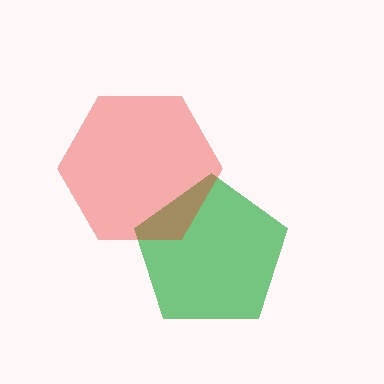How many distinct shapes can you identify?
There are 2 distinct shapes: a green pentagon, a red hexagon.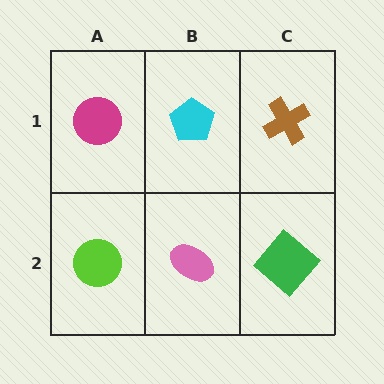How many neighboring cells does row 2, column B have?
3.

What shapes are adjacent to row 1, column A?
A lime circle (row 2, column A), a cyan pentagon (row 1, column B).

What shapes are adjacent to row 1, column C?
A green diamond (row 2, column C), a cyan pentagon (row 1, column B).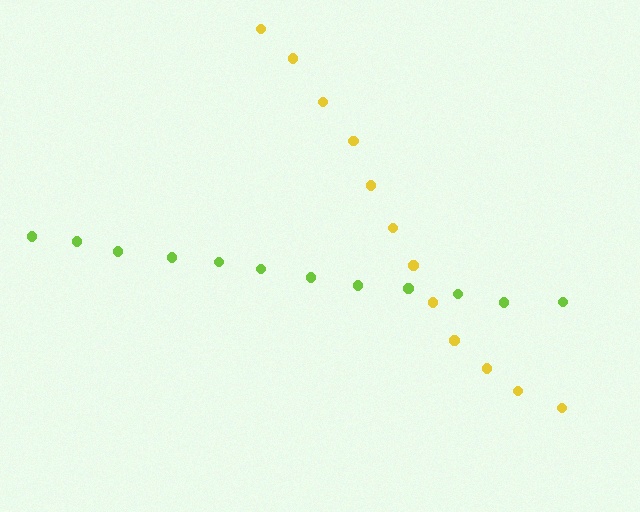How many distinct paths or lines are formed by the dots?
There are 2 distinct paths.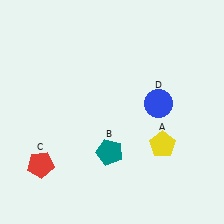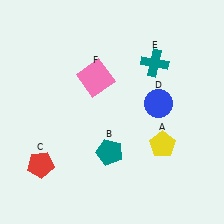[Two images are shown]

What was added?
A teal cross (E), a pink square (F) were added in Image 2.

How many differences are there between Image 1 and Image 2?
There are 2 differences between the two images.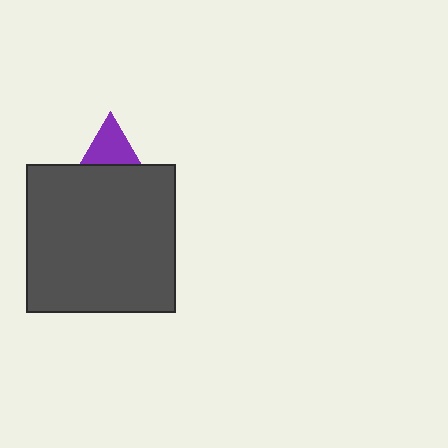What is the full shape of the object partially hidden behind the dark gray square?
The partially hidden object is a purple triangle.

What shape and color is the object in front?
The object in front is a dark gray square.